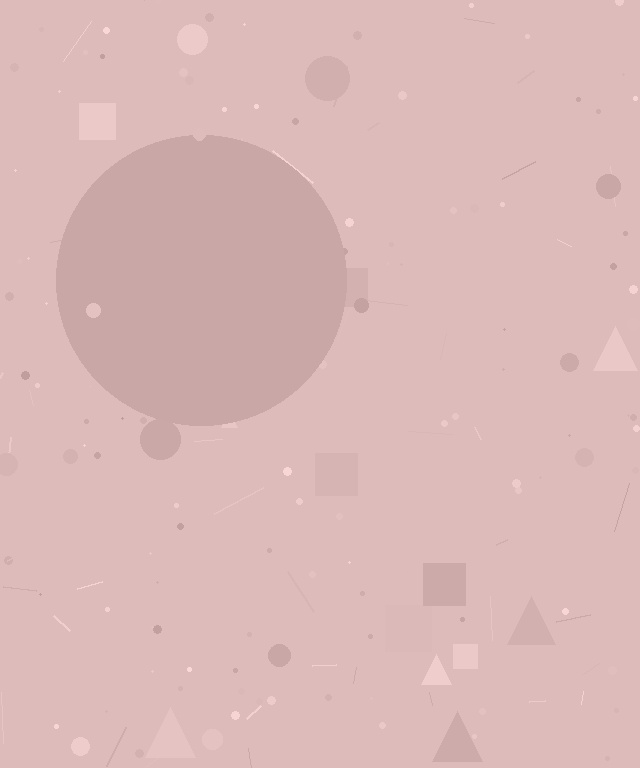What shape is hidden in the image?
A circle is hidden in the image.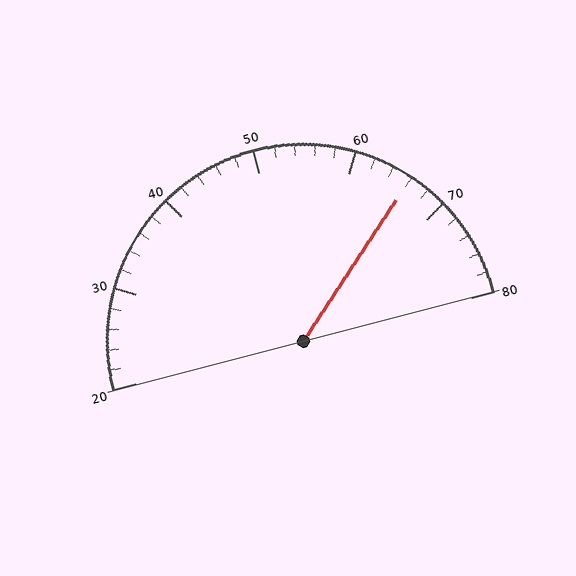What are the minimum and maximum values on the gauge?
The gauge ranges from 20 to 80.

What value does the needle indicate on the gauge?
The needle indicates approximately 66.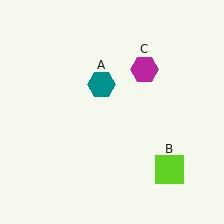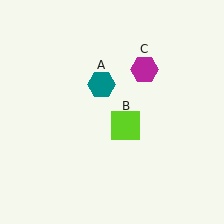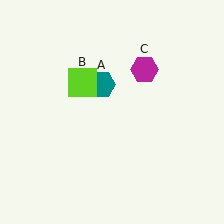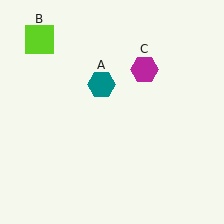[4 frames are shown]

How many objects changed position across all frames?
1 object changed position: lime square (object B).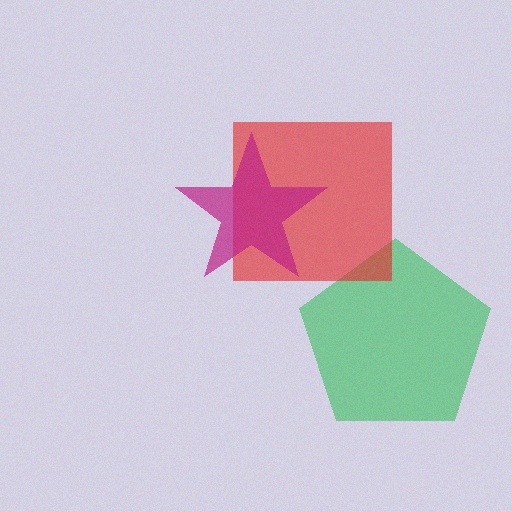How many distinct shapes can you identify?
There are 3 distinct shapes: a green pentagon, a red square, a magenta star.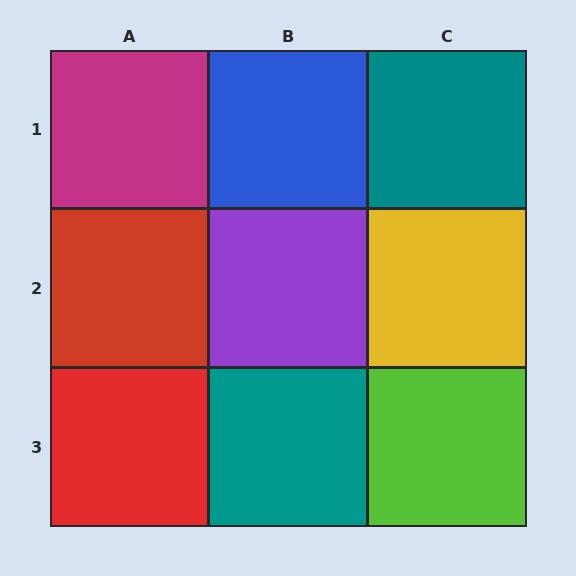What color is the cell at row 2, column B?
Purple.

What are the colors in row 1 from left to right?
Magenta, blue, teal.